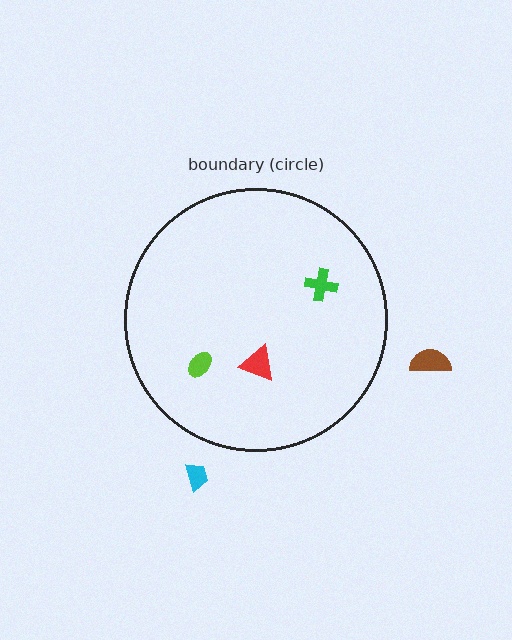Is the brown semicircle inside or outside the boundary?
Outside.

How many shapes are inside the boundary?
3 inside, 2 outside.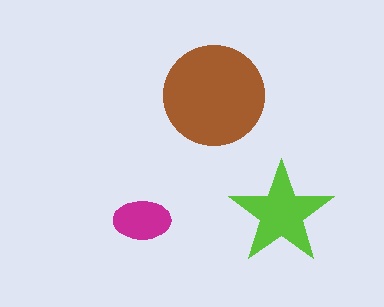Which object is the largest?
The brown circle.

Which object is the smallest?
The magenta ellipse.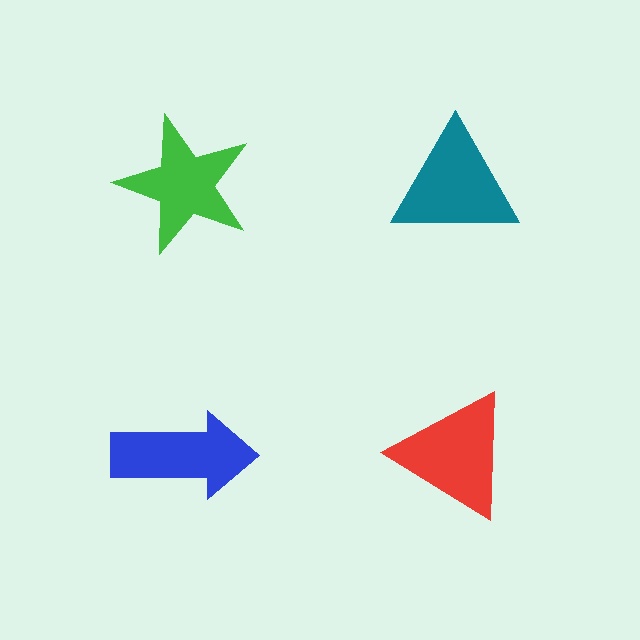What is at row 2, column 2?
A red triangle.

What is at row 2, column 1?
A blue arrow.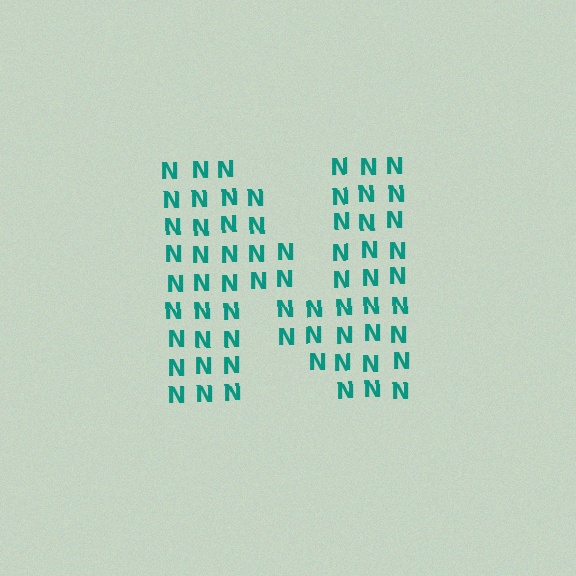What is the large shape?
The large shape is the letter N.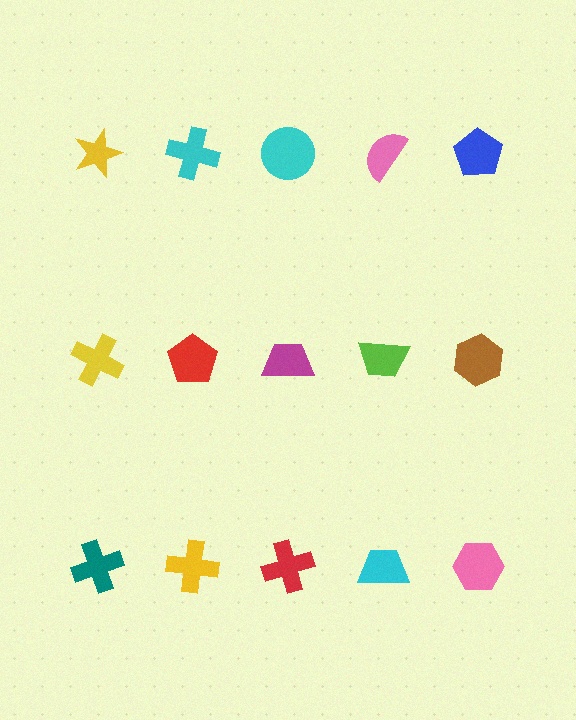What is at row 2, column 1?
A yellow cross.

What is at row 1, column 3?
A cyan circle.